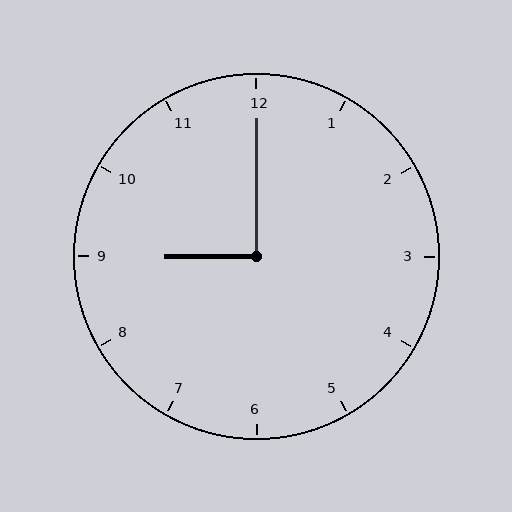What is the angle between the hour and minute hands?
Approximately 90 degrees.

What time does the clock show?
9:00.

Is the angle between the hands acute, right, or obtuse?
It is right.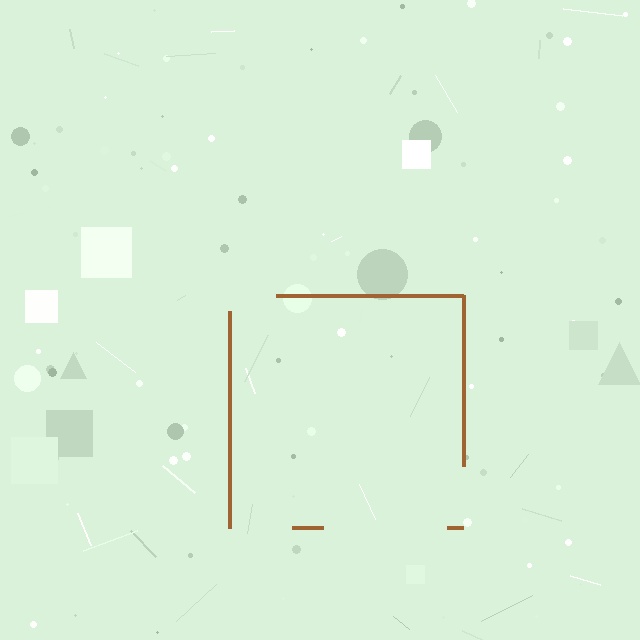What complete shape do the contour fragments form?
The contour fragments form a square.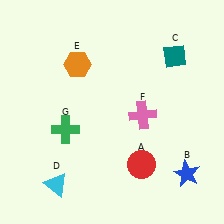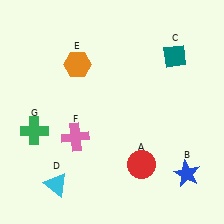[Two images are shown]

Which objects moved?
The objects that moved are: the pink cross (F), the green cross (G).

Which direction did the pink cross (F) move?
The pink cross (F) moved left.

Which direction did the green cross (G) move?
The green cross (G) moved left.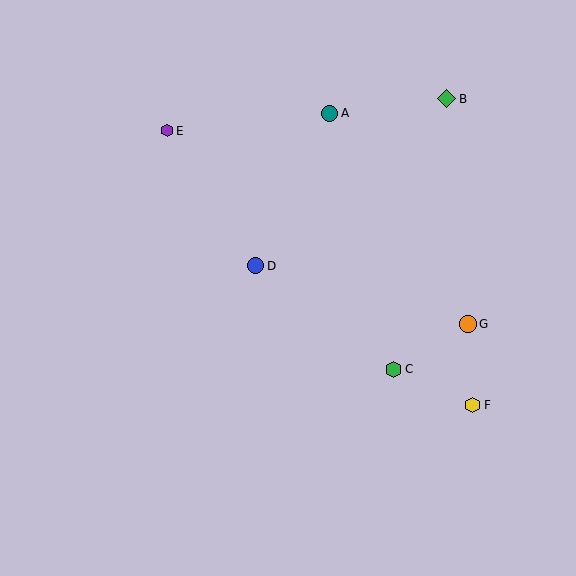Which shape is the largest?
The green diamond (labeled B) is the largest.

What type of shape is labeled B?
Shape B is a green diamond.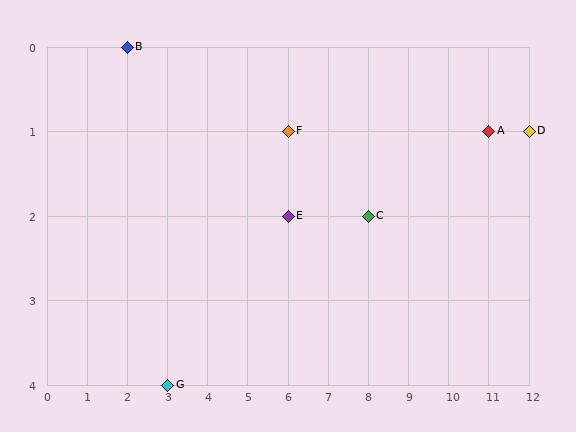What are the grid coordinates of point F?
Point F is at grid coordinates (6, 1).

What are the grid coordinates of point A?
Point A is at grid coordinates (11, 1).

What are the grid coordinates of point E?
Point E is at grid coordinates (6, 2).